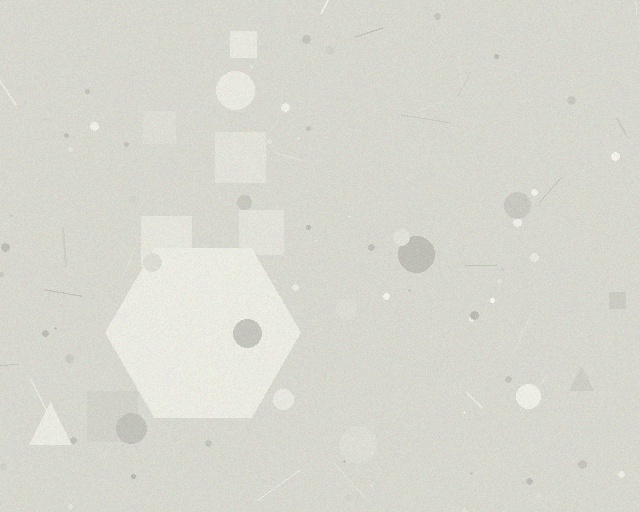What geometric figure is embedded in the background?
A hexagon is embedded in the background.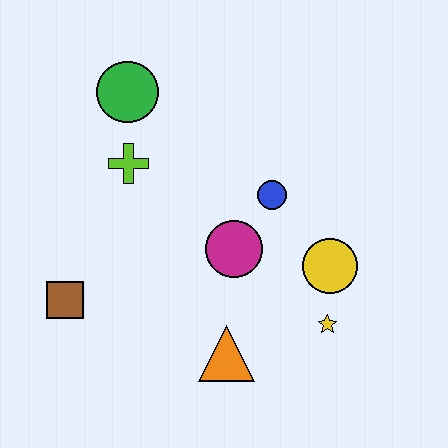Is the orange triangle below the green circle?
Yes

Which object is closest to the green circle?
The lime cross is closest to the green circle.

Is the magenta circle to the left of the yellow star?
Yes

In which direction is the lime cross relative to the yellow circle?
The lime cross is to the left of the yellow circle.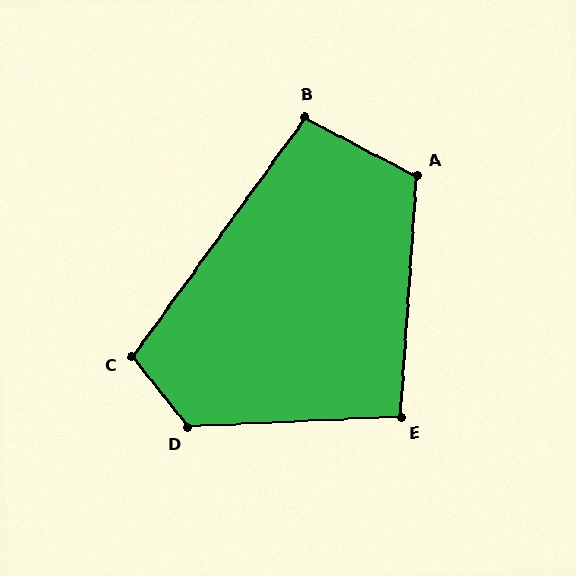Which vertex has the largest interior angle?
D, at approximately 126 degrees.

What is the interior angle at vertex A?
Approximately 113 degrees (obtuse).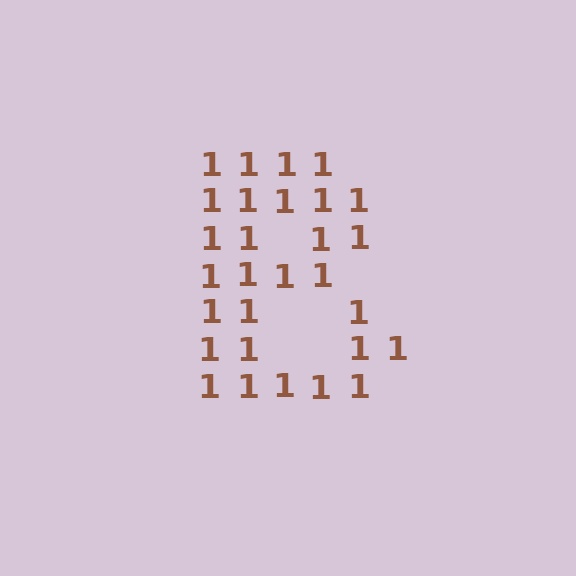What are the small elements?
The small elements are digit 1's.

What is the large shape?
The large shape is the letter B.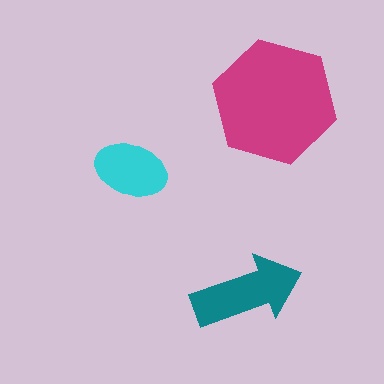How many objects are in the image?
There are 3 objects in the image.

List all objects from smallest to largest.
The cyan ellipse, the teal arrow, the magenta hexagon.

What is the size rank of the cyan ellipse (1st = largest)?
3rd.